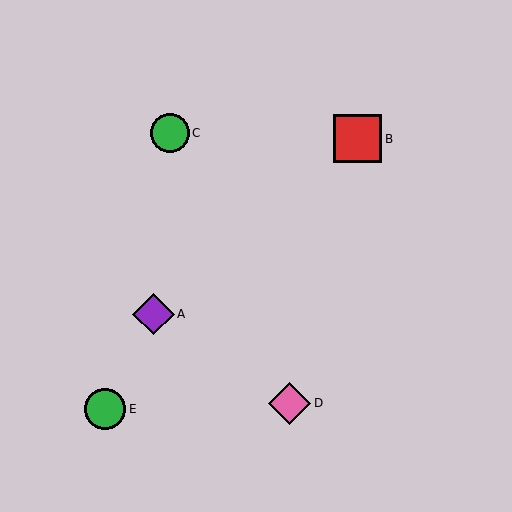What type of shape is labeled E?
Shape E is a green circle.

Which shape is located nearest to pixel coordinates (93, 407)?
The green circle (labeled E) at (105, 409) is nearest to that location.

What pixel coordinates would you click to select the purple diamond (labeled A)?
Click at (154, 314) to select the purple diamond A.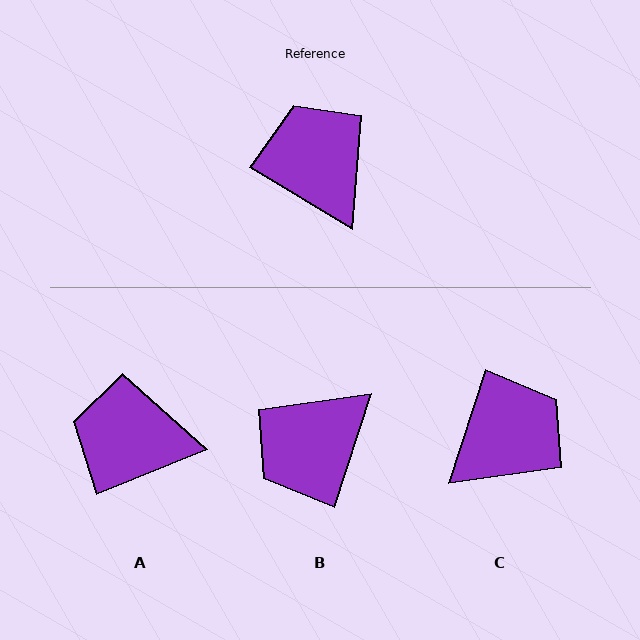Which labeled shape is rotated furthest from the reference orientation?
B, about 103 degrees away.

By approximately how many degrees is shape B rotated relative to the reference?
Approximately 103 degrees counter-clockwise.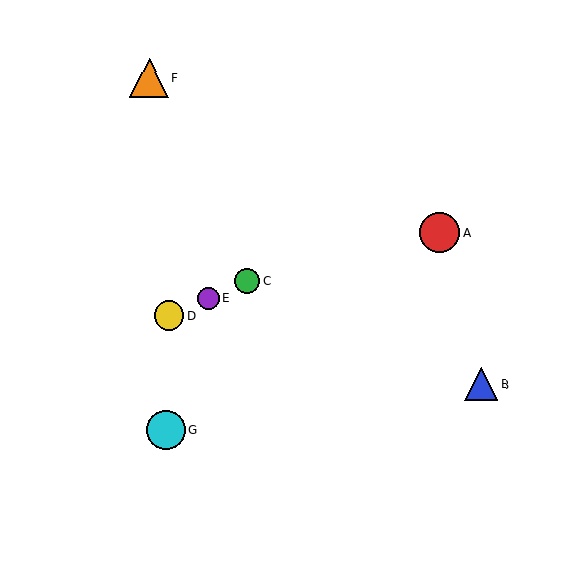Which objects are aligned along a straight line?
Objects C, D, E are aligned along a straight line.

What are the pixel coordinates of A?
Object A is at (440, 233).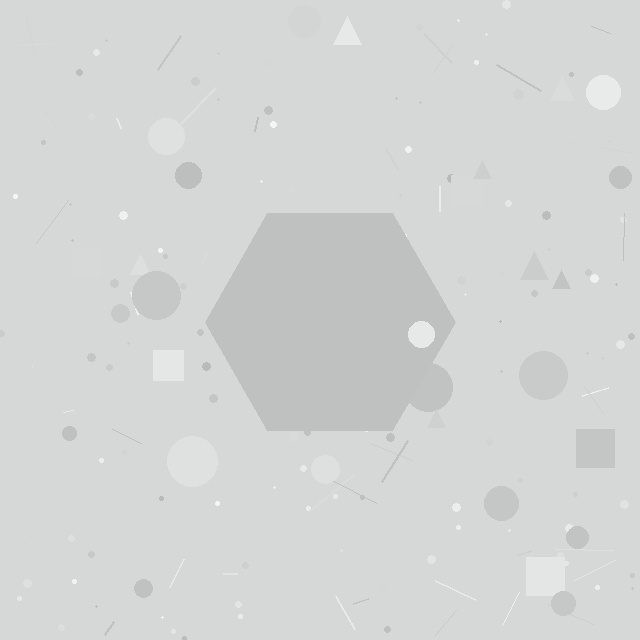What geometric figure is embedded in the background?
A hexagon is embedded in the background.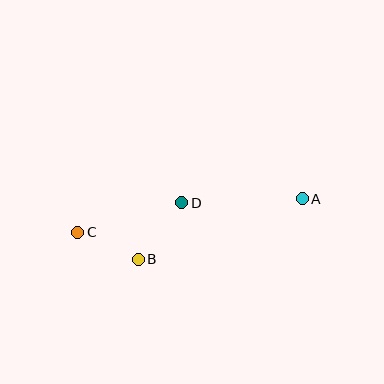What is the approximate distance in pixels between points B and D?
The distance between B and D is approximately 71 pixels.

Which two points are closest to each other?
Points B and C are closest to each other.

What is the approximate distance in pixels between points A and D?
The distance between A and D is approximately 121 pixels.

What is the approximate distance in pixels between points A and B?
The distance between A and B is approximately 175 pixels.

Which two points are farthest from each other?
Points A and C are farthest from each other.